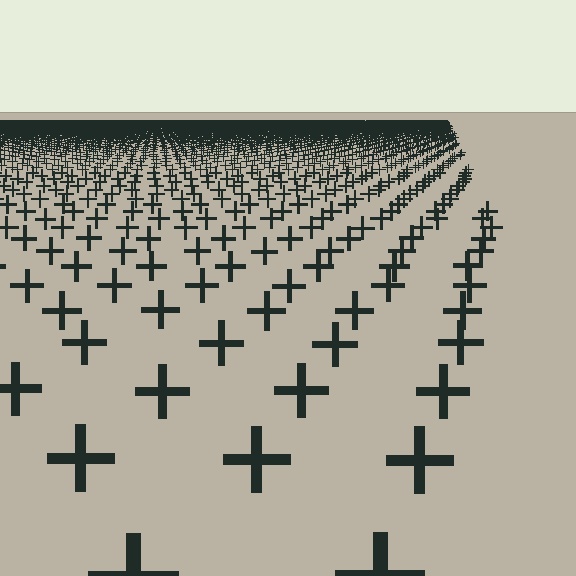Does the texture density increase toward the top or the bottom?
Density increases toward the top.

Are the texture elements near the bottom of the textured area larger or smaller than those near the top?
Larger. Near the bottom, elements are closer to the viewer and appear at a bigger on-screen size.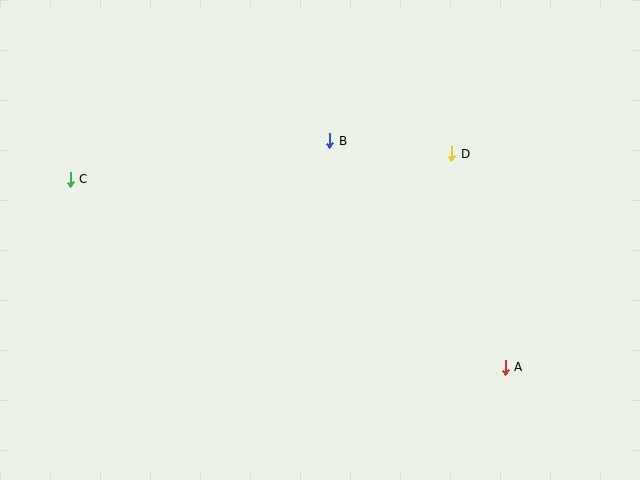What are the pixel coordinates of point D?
Point D is at (452, 154).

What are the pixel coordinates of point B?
Point B is at (330, 141).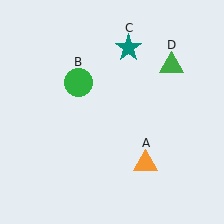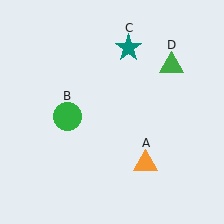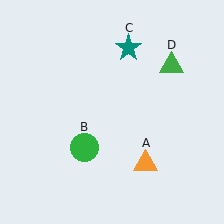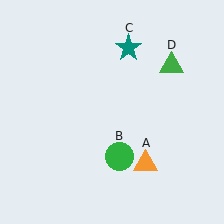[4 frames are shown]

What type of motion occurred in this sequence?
The green circle (object B) rotated counterclockwise around the center of the scene.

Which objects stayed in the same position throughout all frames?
Orange triangle (object A) and teal star (object C) and green triangle (object D) remained stationary.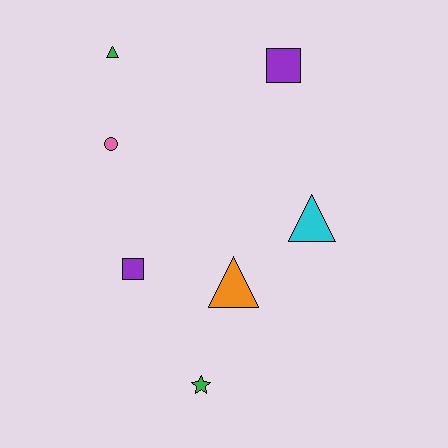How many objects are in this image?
There are 7 objects.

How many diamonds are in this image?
There are no diamonds.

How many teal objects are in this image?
There are no teal objects.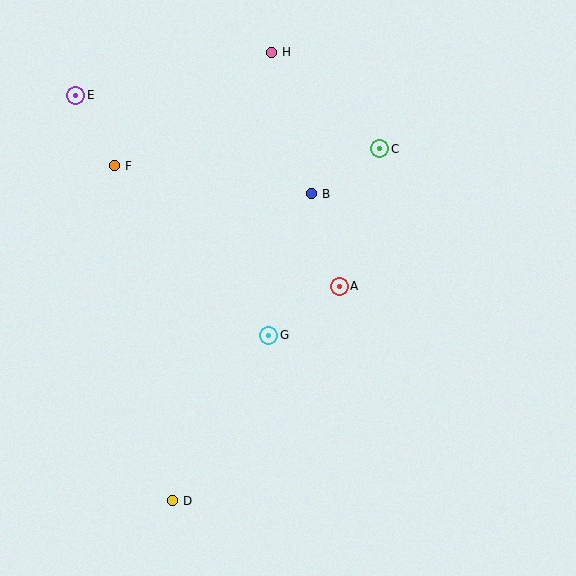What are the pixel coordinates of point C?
Point C is at (380, 149).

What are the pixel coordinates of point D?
Point D is at (172, 501).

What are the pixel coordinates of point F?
Point F is at (114, 166).